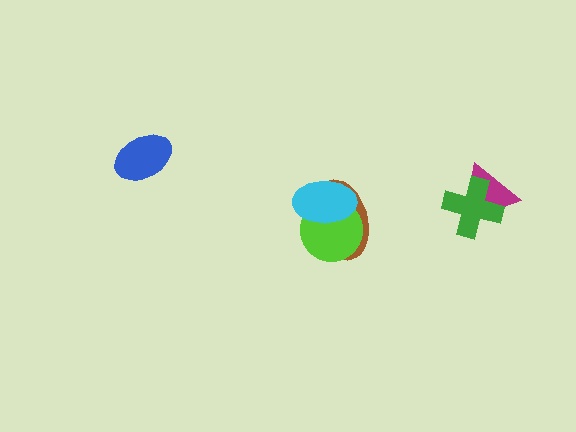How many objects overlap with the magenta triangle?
1 object overlaps with the magenta triangle.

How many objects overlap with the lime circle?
2 objects overlap with the lime circle.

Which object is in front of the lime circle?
The cyan ellipse is in front of the lime circle.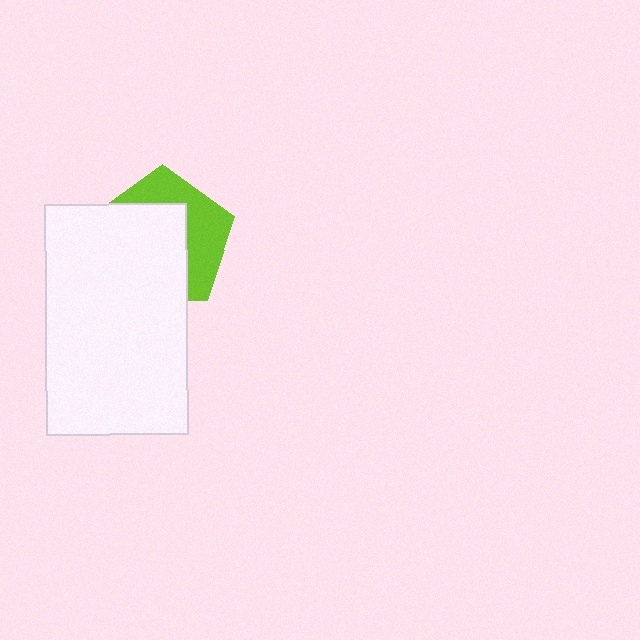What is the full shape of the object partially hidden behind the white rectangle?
The partially hidden object is a lime pentagon.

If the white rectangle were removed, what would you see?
You would see the complete lime pentagon.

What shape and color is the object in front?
The object in front is a white rectangle.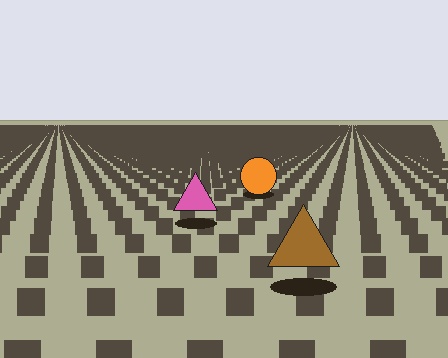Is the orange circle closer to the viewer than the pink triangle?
No. The pink triangle is closer — you can tell from the texture gradient: the ground texture is coarser near it.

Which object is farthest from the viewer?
The orange circle is farthest from the viewer. It appears smaller and the ground texture around it is denser.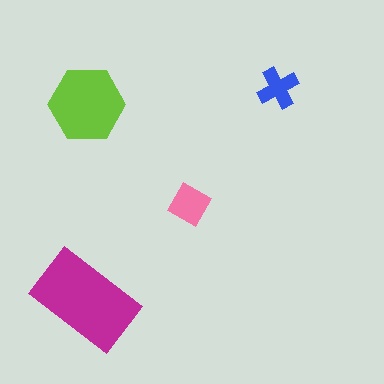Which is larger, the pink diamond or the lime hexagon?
The lime hexagon.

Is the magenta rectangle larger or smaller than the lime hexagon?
Larger.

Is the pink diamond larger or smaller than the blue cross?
Larger.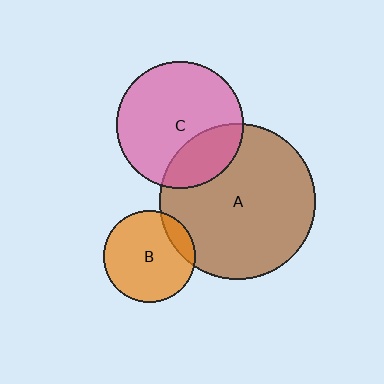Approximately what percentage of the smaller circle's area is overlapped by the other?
Approximately 15%.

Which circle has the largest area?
Circle A (brown).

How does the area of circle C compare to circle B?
Approximately 1.9 times.